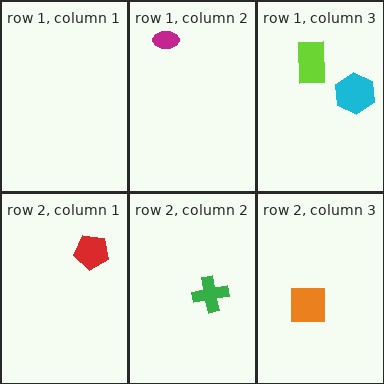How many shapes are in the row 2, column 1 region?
1.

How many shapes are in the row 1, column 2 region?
1.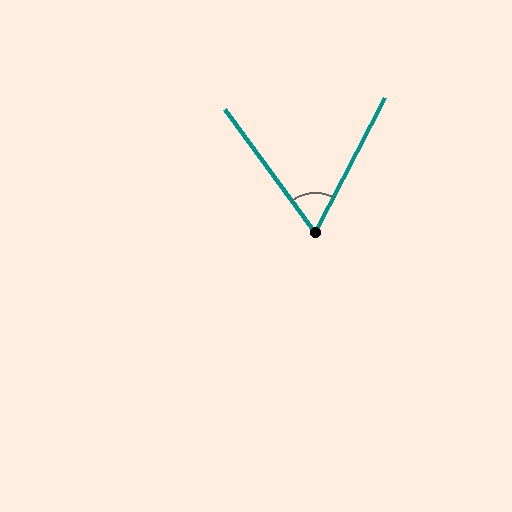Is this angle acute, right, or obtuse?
It is acute.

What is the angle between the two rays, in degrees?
Approximately 64 degrees.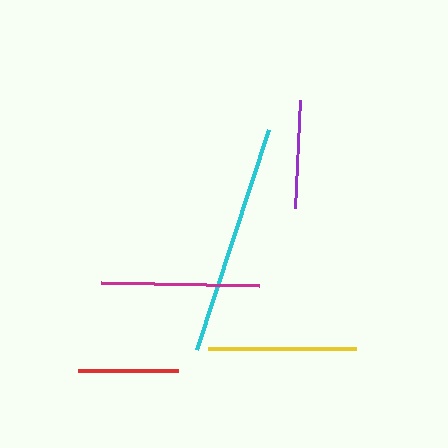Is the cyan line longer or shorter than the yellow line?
The cyan line is longer than the yellow line.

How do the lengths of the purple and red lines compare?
The purple and red lines are approximately the same length.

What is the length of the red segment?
The red segment is approximately 99 pixels long.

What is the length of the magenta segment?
The magenta segment is approximately 158 pixels long.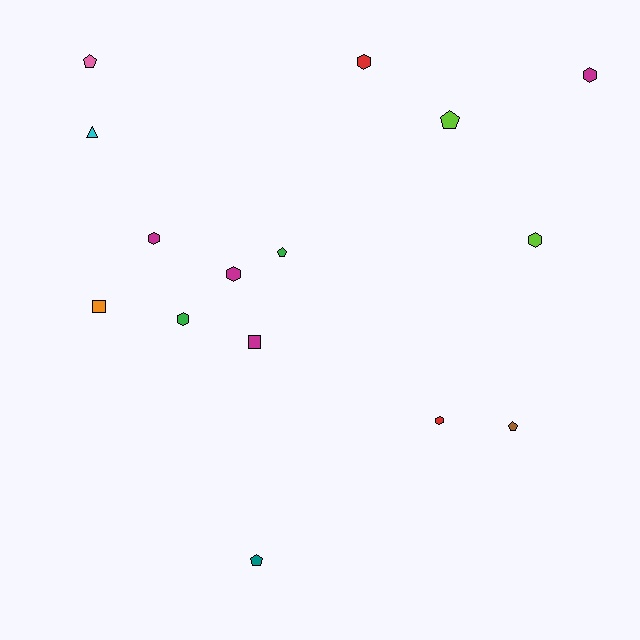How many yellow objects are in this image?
There are no yellow objects.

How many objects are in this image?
There are 15 objects.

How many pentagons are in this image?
There are 5 pentagons.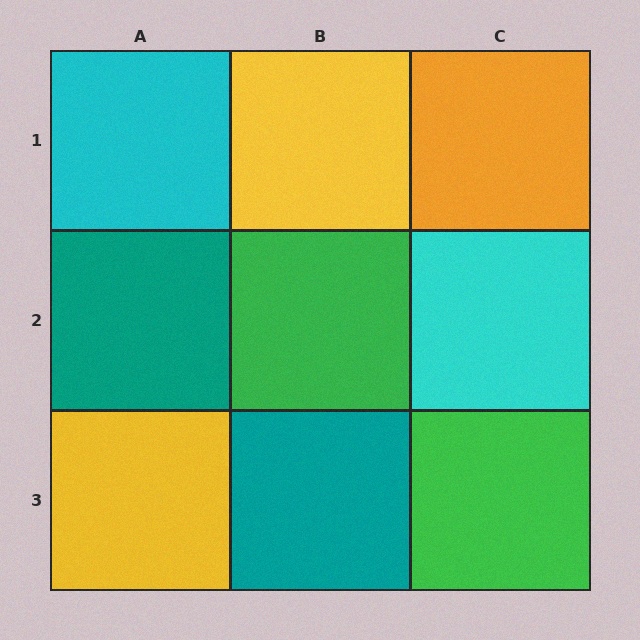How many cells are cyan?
2 cells are cyan.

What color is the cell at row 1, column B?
Yellow.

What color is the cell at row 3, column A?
Yellow.